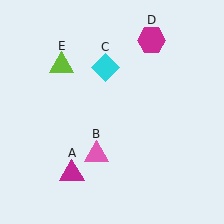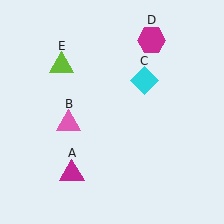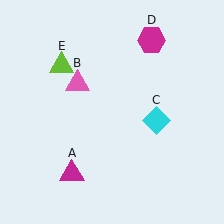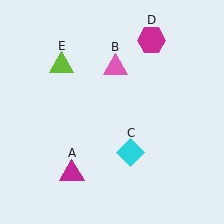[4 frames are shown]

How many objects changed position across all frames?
2 objects changed position: pink triangle (object B), cyan diamond (object C).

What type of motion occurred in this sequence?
The pink triangle (object B), cyan diamond (object C) rotated clockwise around the center of the scene.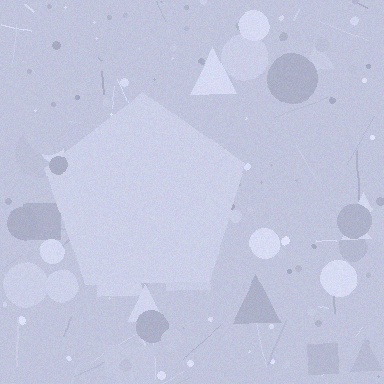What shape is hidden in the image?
A pentagon is hidden in the image.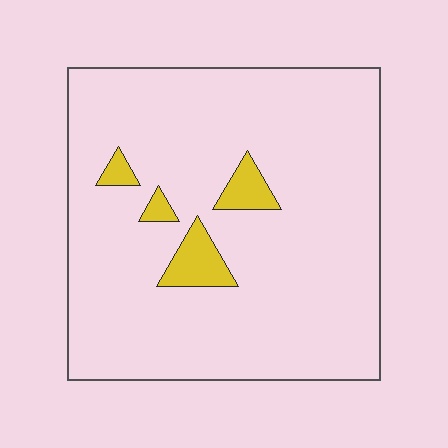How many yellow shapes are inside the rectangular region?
4.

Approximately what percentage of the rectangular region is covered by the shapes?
Approximately 5%.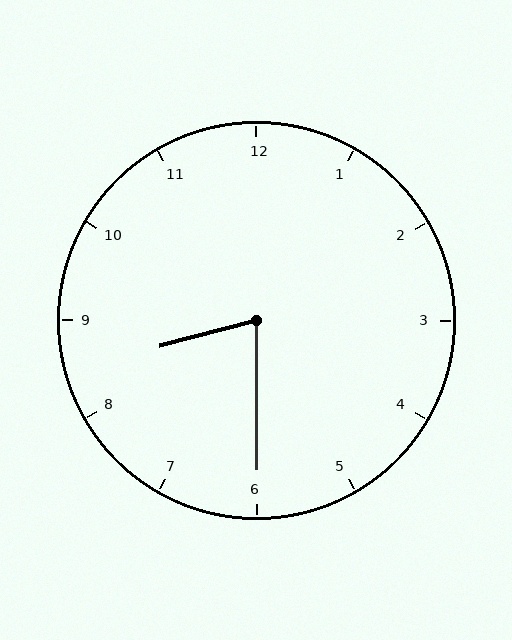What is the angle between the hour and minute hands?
Approximately 75 degrees.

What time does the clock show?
8:30.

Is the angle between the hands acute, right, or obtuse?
It is acute.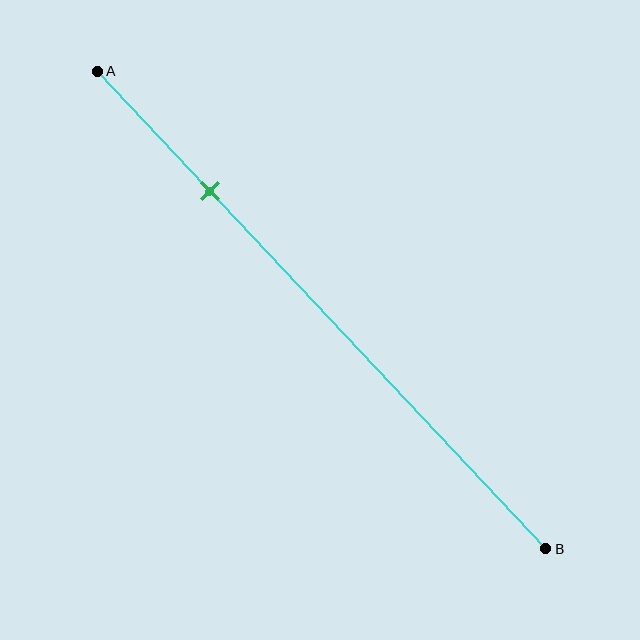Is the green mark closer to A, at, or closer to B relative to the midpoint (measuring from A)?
The green mark is closer to point A than the midpoint of segment AB.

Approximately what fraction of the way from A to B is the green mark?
The green mark is approximately 25% of the way from A to B.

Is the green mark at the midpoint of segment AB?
No, the mark is at about 25% from A, not at the 50% midpoint.